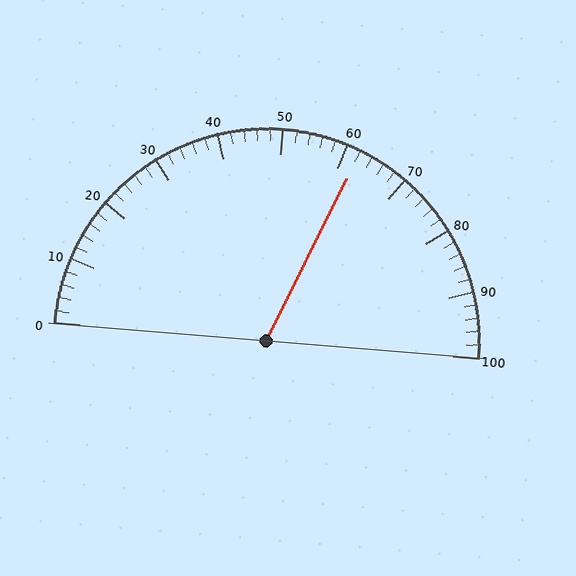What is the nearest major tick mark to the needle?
The nearest major tick mark is 60.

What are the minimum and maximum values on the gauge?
The gauge ranges from 0 to 100.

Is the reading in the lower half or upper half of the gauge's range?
The reading is in the upper half of the range (0 to 100).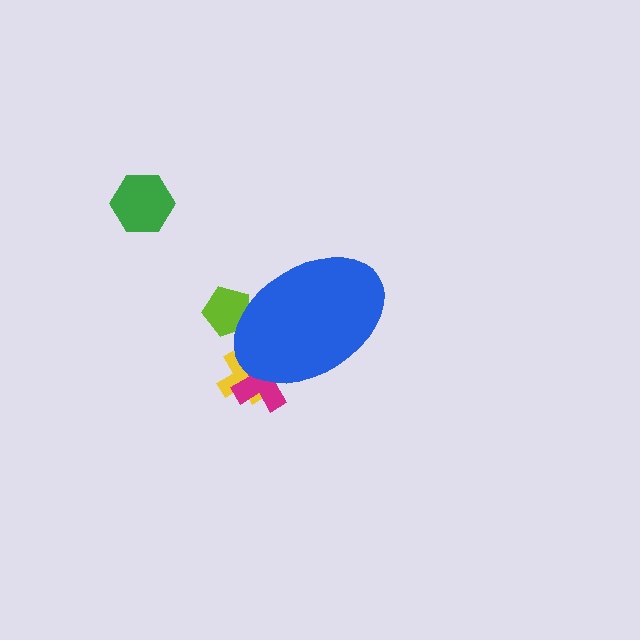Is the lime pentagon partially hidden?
Yes, the lime pentagon is partially hidden behind the blue ellipse.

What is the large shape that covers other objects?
A blue ellipse.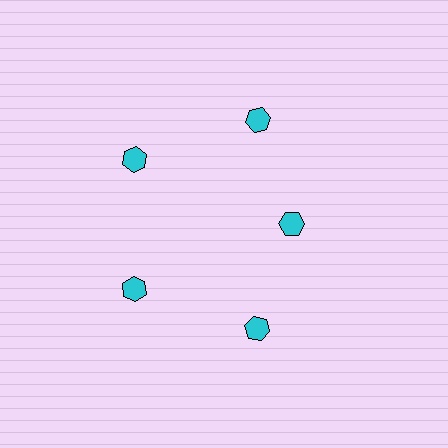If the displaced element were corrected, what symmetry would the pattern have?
It would have 5-fold rotational symmetry — the pattern would map onto itself every 72 degrees.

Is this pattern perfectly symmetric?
No. The 5 cyan hexagons are arranged in a ring, but one element near the 3 o'clock position is pulled inward toward the center, breaking the 5-fold rotational symmetry.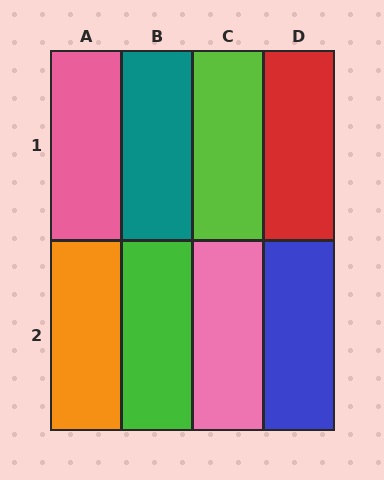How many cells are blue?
1 cell is blue.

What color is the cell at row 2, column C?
Pink.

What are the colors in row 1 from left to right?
Pink, teal, lime, red.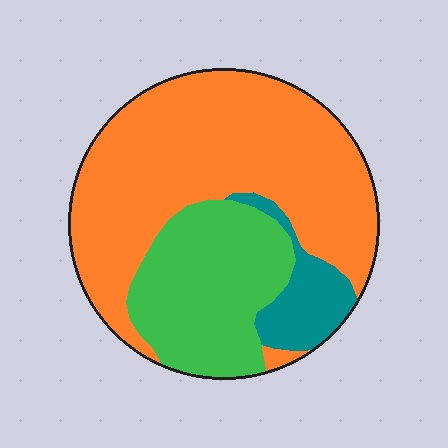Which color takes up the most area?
Orange, at roughly 60%.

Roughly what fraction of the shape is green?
Green takes up about one quarter (1/4) of the shape.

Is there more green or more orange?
Orange.